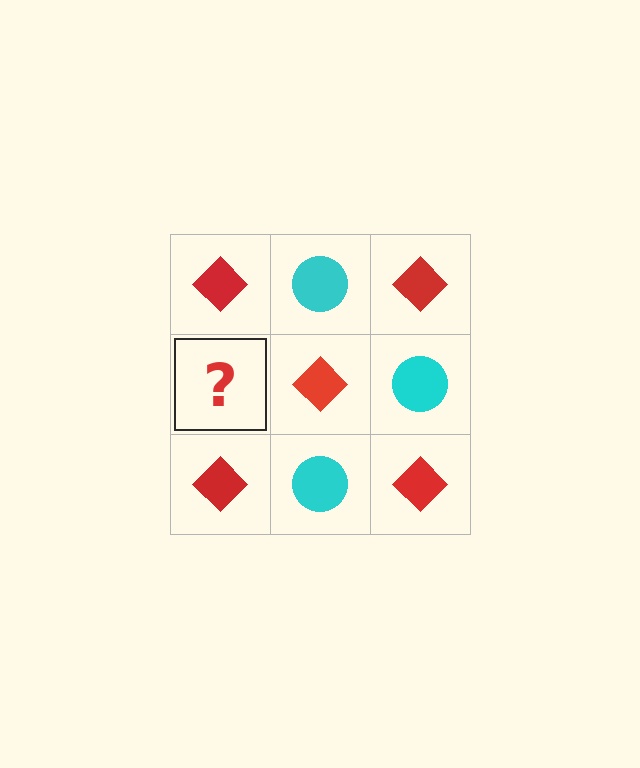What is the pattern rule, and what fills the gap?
The rule is that it alternates red diamond and cyan circle in a checkerboard pattern. The gap should be filled with a cyan circle.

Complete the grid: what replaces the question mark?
The question mark should be replaced with a cyan circle.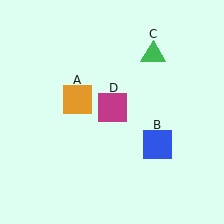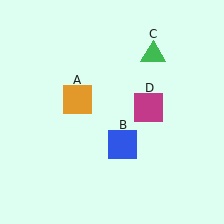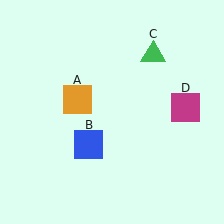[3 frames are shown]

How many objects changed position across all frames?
2 objects changed position: blue square (object B), magenta square (object D).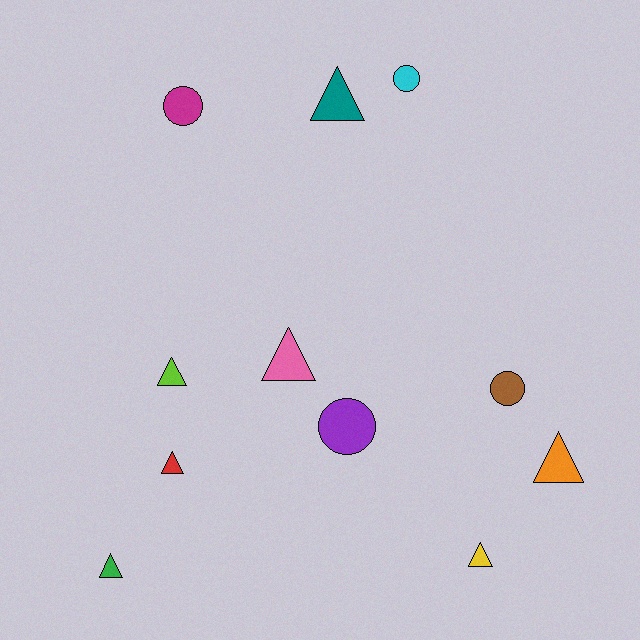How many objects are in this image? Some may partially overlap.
There are 11 objects.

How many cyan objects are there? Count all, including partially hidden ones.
There is 1 cyan object.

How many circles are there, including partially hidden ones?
There are 4 circles.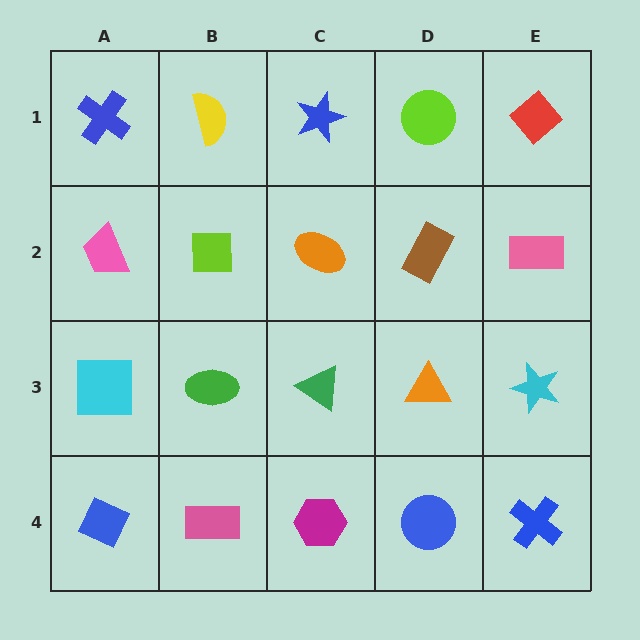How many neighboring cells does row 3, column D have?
4.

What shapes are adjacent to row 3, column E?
A pink rectangle (row 2, column E), a blue cross (row 4, column E), an orange triangle (row 3, column D).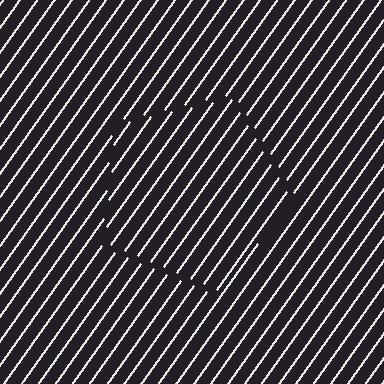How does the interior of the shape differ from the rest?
The interior of the shape contains the same grating, shifted by half a period — the contour is defined by the phase discontinuity where line-ends from the inner and outer gratings abut.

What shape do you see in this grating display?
An illusory pentagon. The interior of the shape contains the same grating, shifted by half a period — the contour is defined by the phase discontinuity where line-ends from the inner and outer gratings abut.